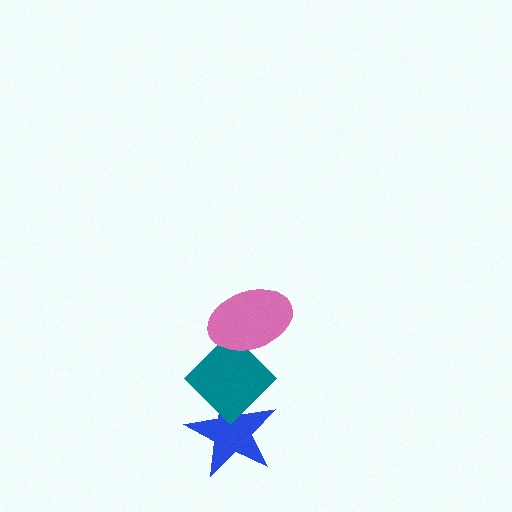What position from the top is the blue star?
The blue star is 3rd from the top.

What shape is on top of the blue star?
The teal diamond is on top of the blue star.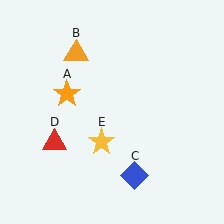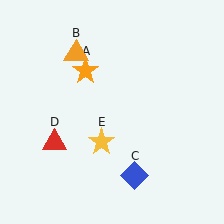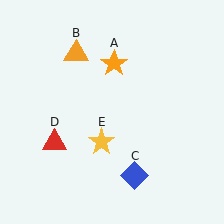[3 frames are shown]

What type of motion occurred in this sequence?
The orange star (object A) rotated clockwise around the center of the scene.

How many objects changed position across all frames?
1 object changed position: orange star (object A).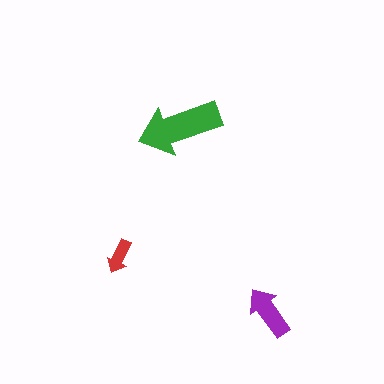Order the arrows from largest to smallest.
the green one, the purple one, the red one.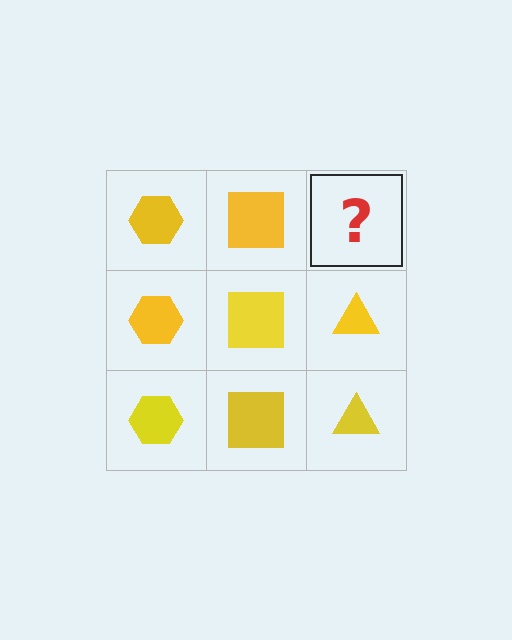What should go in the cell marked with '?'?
The missing cell should contain a yellow triangle.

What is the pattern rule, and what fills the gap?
The rule is that each column has a consistent shape. The gap should be filled with a yellow triangle.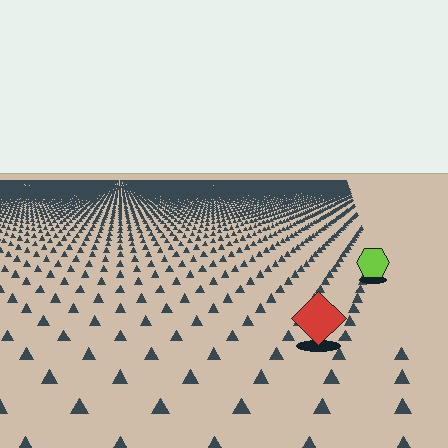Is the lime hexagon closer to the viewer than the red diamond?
No. The red diamond is closer — you can tell from the texture gradient: the ground texture is coarser near it.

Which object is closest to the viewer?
The red diamond is closest. The texture marks near it are larger and more spread out.